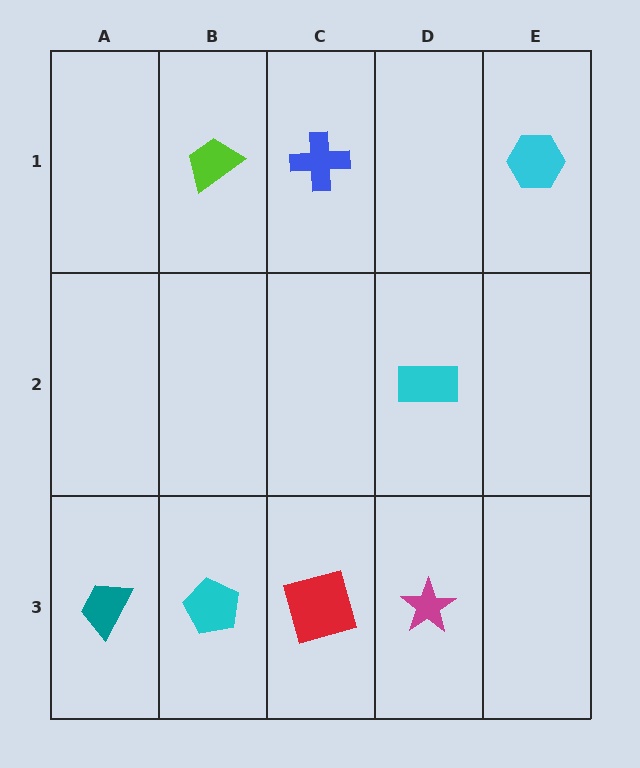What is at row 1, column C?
A blue cross.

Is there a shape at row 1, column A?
No, that cell is empty.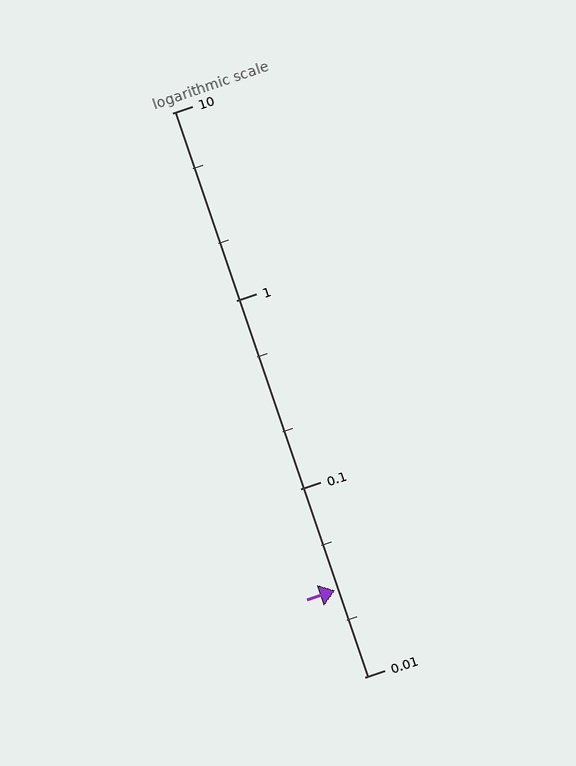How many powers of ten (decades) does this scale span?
The scale spans 3 decades, from 0.01 to 10.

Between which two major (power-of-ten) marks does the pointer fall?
The pointer is between 0.01 and 0.1.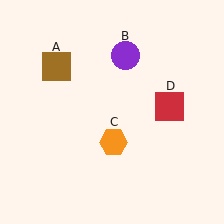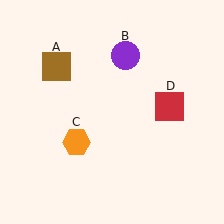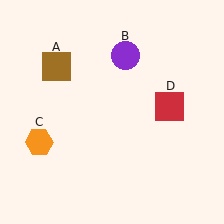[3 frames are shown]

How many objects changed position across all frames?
1 object changed position: orange hexagon (object C).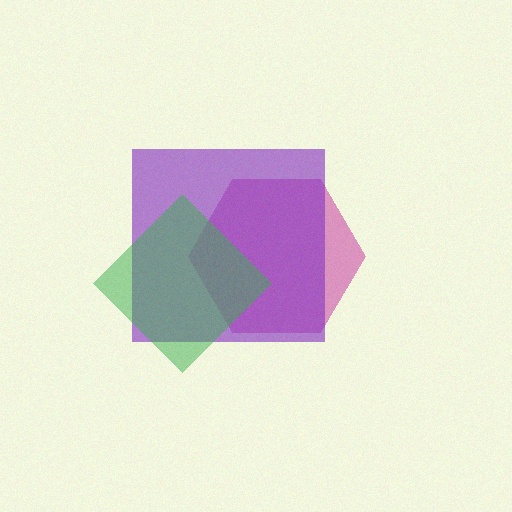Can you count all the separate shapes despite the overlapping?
Yes, there are 3 separate shapes.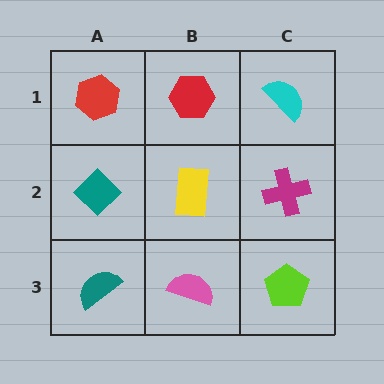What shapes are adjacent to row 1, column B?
A yellow rectangle (row 2, column B), a red hexagon (row 1, column A), a cyan semicircle (row 1, column C).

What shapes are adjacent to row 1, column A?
A teal diamond (row 2, column A), a red hexagon (row 1, column B).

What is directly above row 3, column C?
A magenta cross.